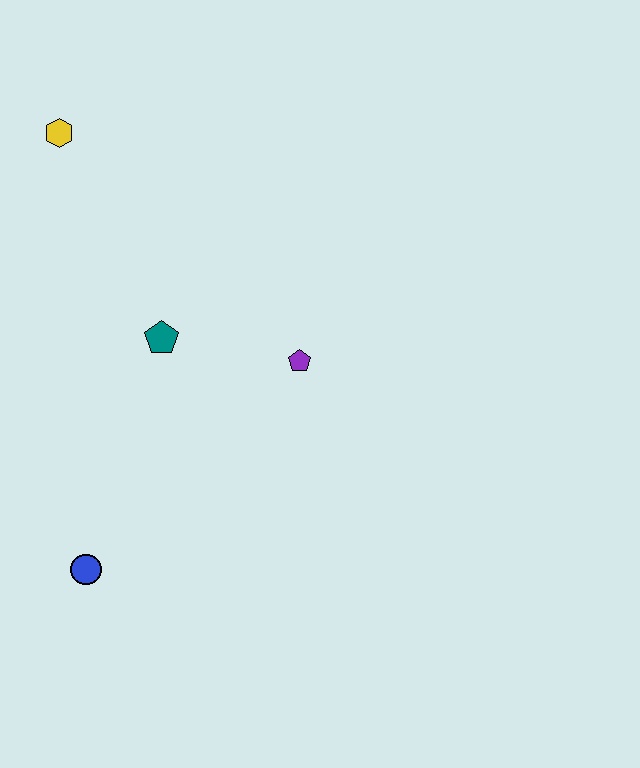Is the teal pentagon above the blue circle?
Yes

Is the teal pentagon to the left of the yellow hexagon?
No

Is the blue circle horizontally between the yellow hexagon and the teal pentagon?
Yes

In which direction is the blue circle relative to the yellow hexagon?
The blue circle is below the yellow hexagon.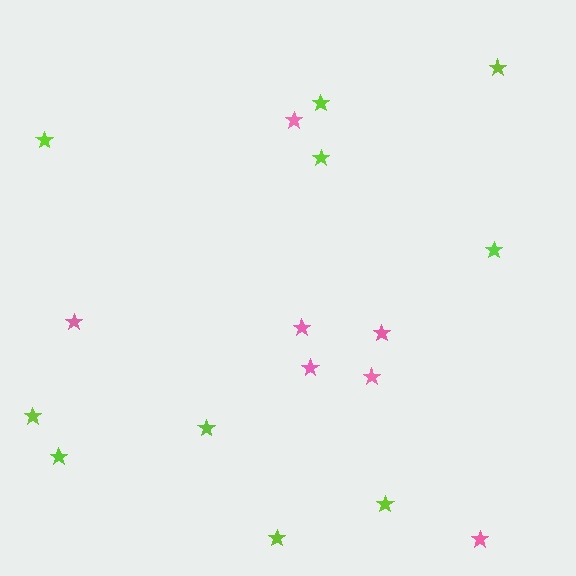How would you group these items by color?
There are 2 groups: one group of lime stars (10) and one group of pink stars (7).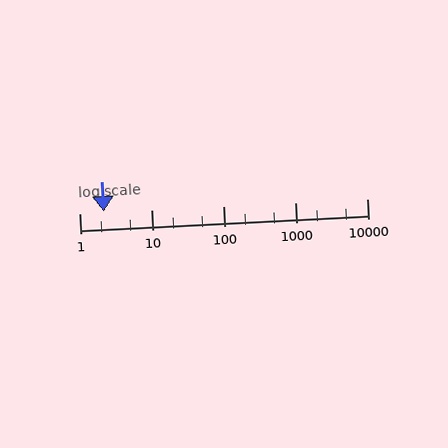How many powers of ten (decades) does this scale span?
The scale spans 4 decades, from 1 to 10000.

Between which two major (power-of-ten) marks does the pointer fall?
The pointer is between 1 and 10.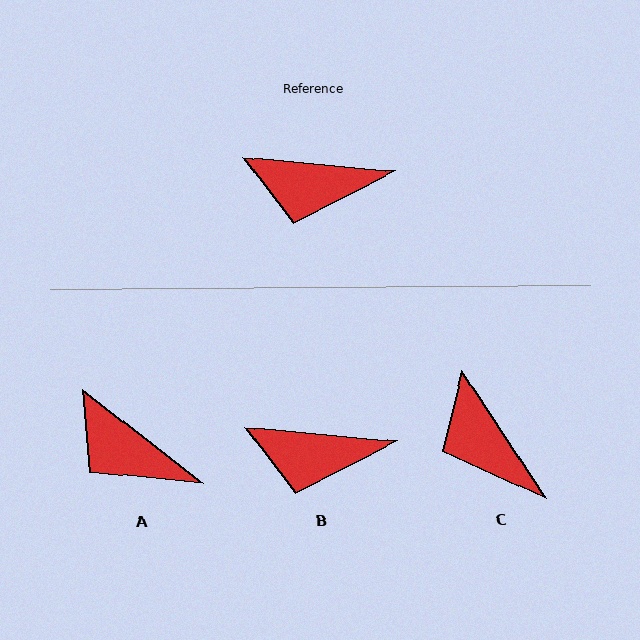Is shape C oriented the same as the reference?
No, it is off by about 52 degrees.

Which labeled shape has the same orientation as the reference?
B.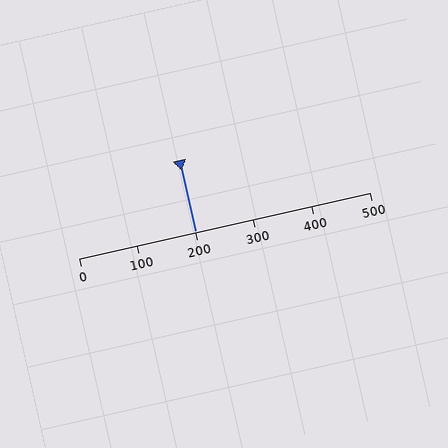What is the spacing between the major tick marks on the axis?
The major ticks are spaced 100 apart.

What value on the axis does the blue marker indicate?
The marker indicates approximately 200.